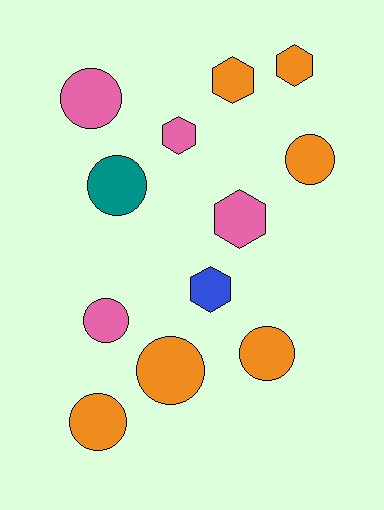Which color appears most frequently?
Orange, with 6 objects.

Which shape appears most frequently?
Circle, with 7 objects.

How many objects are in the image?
There are 12 objects.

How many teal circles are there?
There is 1 teal circle.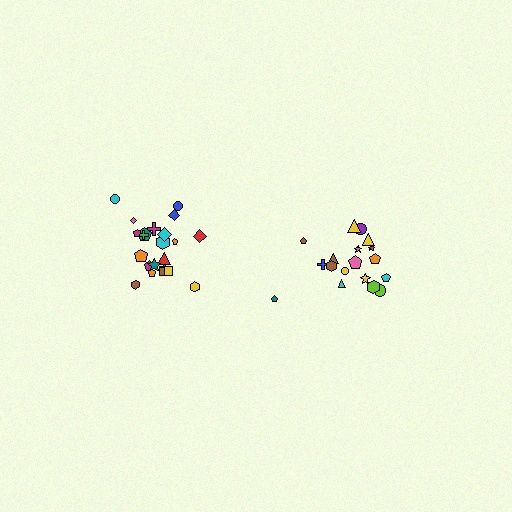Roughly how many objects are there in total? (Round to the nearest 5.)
Roughly 40 objects in total.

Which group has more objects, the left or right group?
The left group.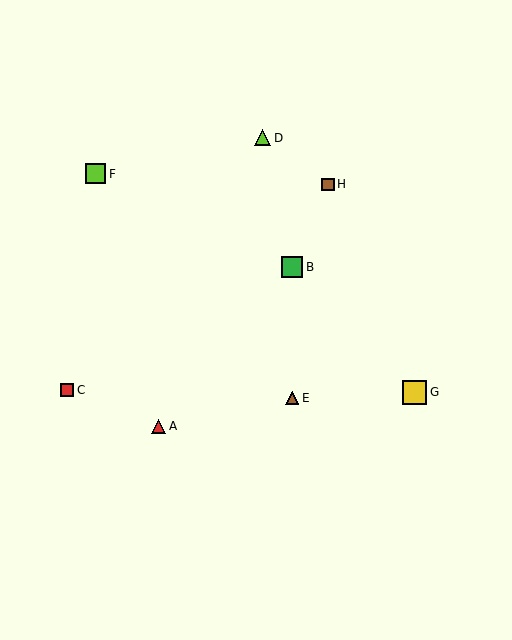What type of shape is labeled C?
Shape C is a red square.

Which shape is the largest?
The yellow square (labeled G) is the largest.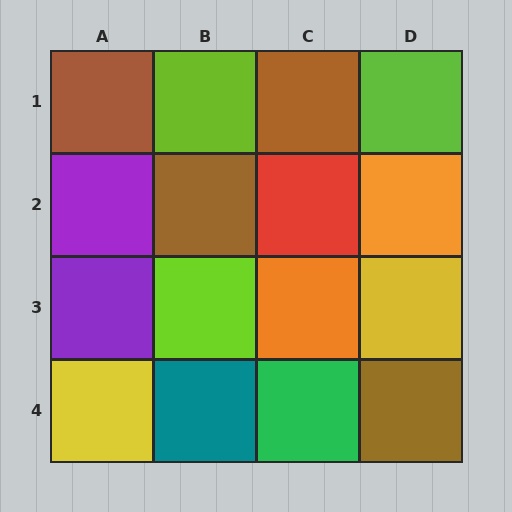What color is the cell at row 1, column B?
Lime.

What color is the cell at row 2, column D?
Orange.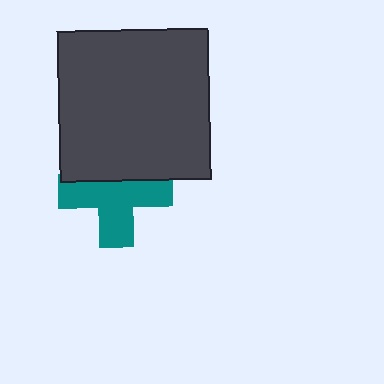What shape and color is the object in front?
The object in front is a dark gray square.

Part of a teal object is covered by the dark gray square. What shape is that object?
It is a cross.